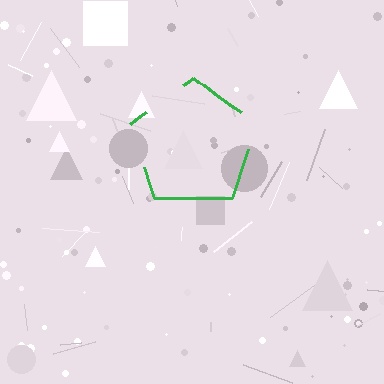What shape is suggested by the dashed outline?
The dashed outline suggests a pentagon.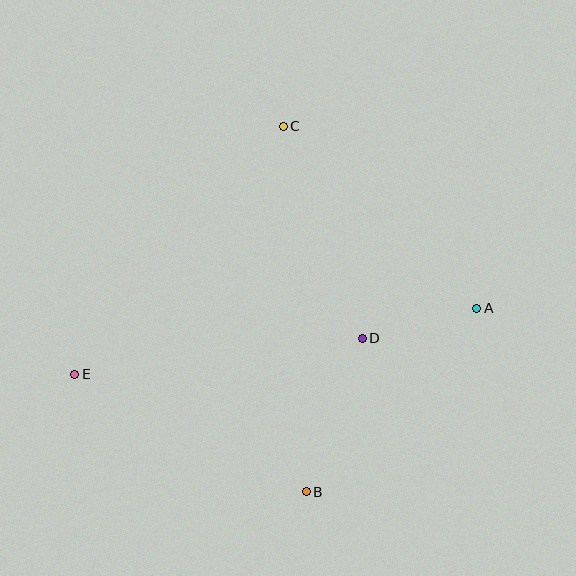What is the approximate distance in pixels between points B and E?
The distance between B and E is approximately 260 pixels.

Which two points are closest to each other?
Points A and D are closest to each other.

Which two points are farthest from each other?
Points A and E are farthest from each other.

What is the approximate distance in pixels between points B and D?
The distance between B and D is approximately 163 pixels.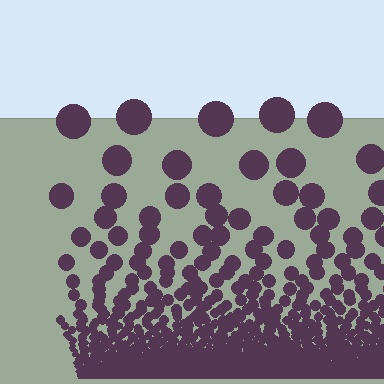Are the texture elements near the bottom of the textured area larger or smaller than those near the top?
Smaller. The gradient is inverted — elements near the bottom are smaller and denser.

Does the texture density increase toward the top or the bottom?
Density increases toward the bottom.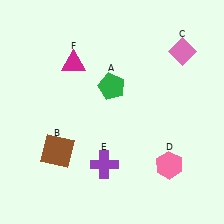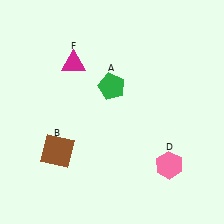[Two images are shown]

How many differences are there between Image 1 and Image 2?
There are 2 differences between the two images.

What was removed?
The purple cross (E), the pink diamond (C) were removed in Image 2.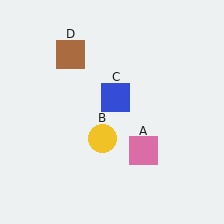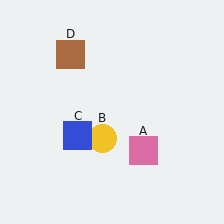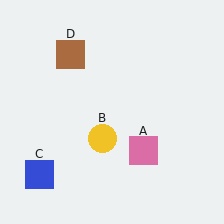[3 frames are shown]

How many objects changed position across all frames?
1 object changed position: blue square (object C).